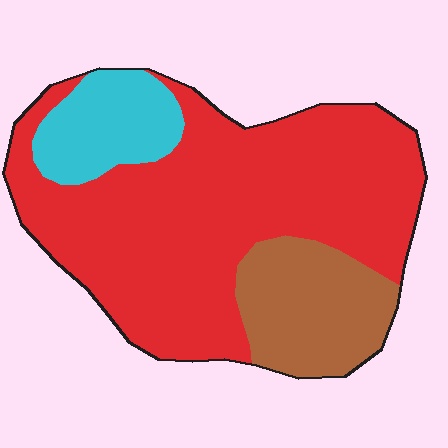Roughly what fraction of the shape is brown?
Brown takes up about one fifth (1/5) of the shape.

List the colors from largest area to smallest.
From largest to smallest: red, brown, cyan.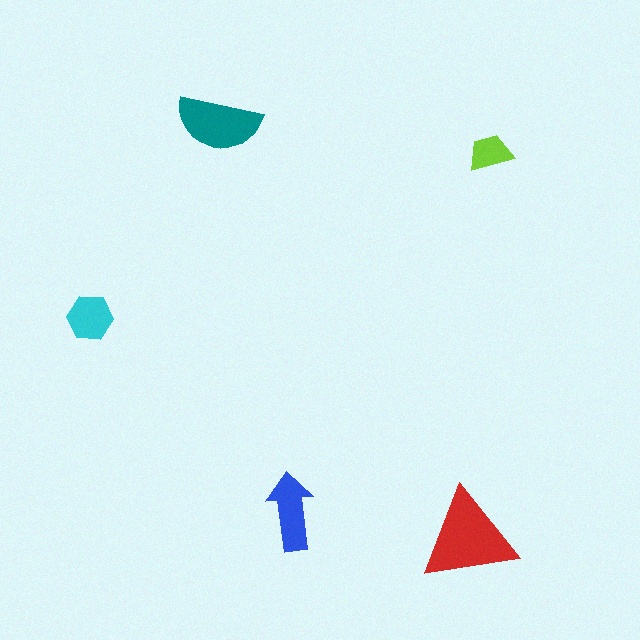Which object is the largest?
The red triangle.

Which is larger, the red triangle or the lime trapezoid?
The red triangle.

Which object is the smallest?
The lime trapezoid.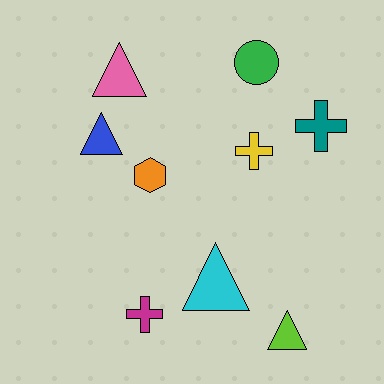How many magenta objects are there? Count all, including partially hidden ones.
There is 1 magenta object.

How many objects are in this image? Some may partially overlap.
There are 9 objects.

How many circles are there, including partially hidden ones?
There is 1 circle.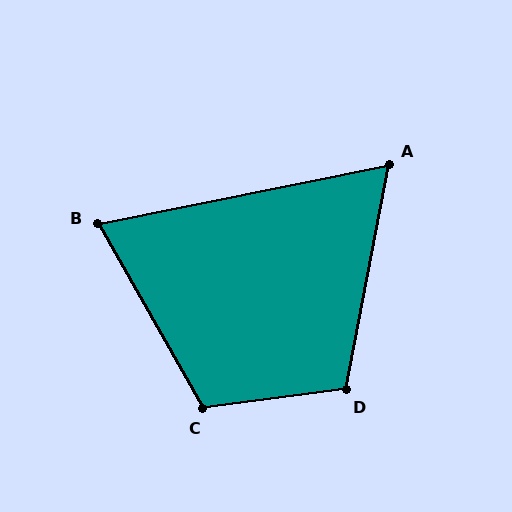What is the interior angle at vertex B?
Approximately 72 degrees (acute).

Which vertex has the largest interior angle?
C, at approximately 112 degrees.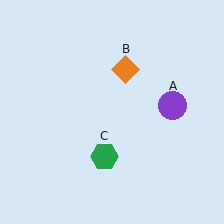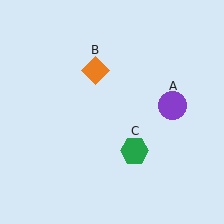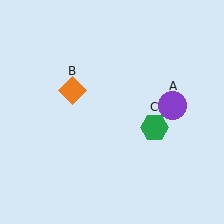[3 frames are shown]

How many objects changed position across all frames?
2 objects changed position: orange diamond (object B), green hexagon (object C).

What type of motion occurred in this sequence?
The orange diamond (object B), green hexagon (object C) rotated counterclockwise around the center of the scene.